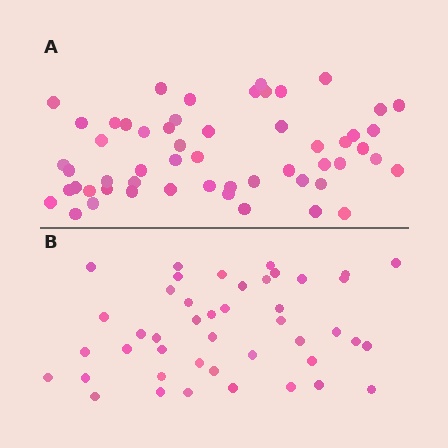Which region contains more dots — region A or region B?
Region A (the top region) has more dots.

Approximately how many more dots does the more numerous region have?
Region A has roughly 12 or so more dots than region B.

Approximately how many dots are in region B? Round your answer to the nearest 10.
About 40 dots. (The exact count is 44, which rounds to 40.)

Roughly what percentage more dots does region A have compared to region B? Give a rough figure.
About 25% more.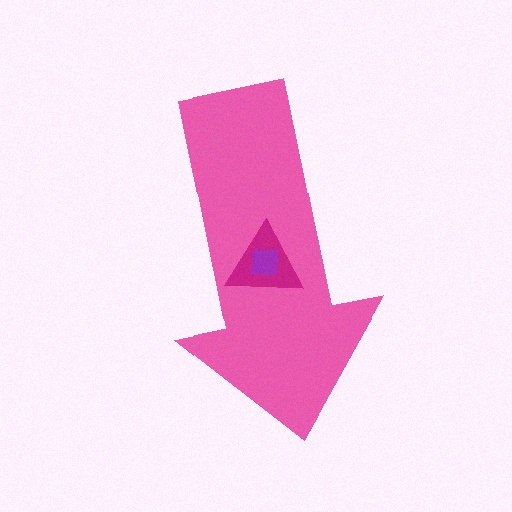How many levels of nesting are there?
3.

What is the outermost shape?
The pink arrow.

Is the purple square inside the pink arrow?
Yes.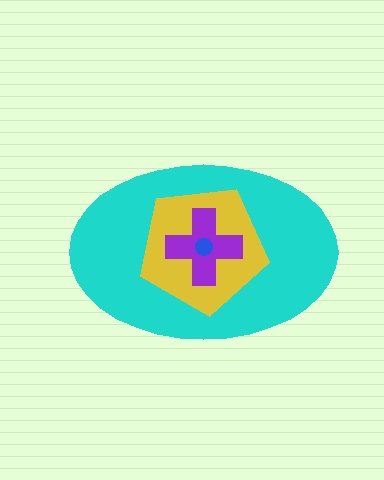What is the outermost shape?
The cyan ellipse.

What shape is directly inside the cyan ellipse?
The yellow pentagon.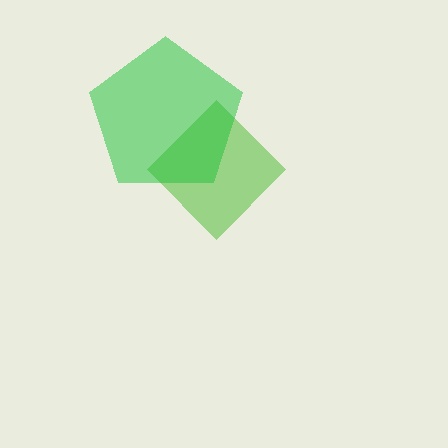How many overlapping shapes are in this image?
There are 2 overlapping shapes in the image.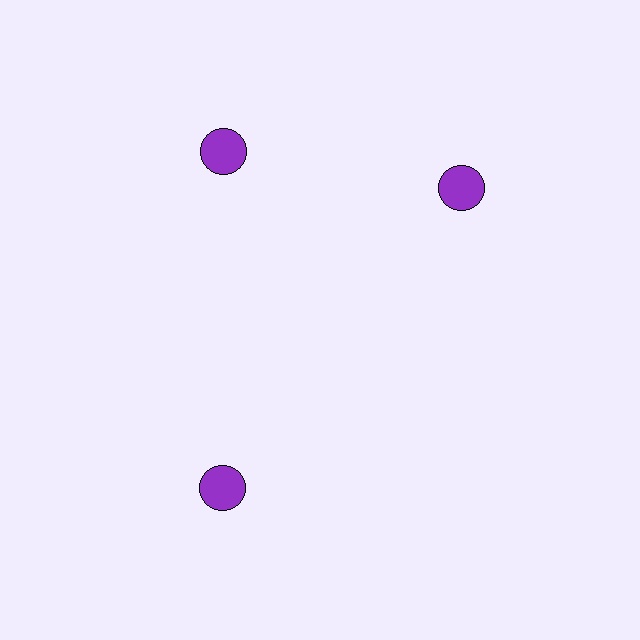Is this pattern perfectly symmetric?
No. The 3 purple circles are arranged in a ring, but one element near the 3 o'clock position is rotated out of alignment along the ring, breaking the 3-fold rotational symmetry.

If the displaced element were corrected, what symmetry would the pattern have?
It would have 3-fold rotational symmetry — the pattern would map onto itself every 120 degrees.